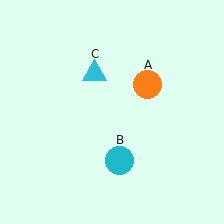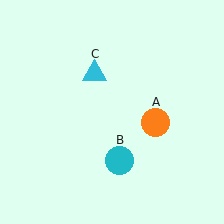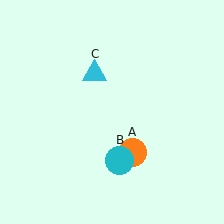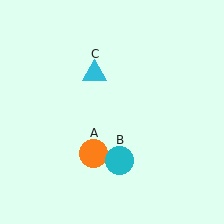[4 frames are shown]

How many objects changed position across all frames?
1 object changed position: orange circle (object A).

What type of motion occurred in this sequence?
The orange circle (object A) rotated clockwise around the center of the scene.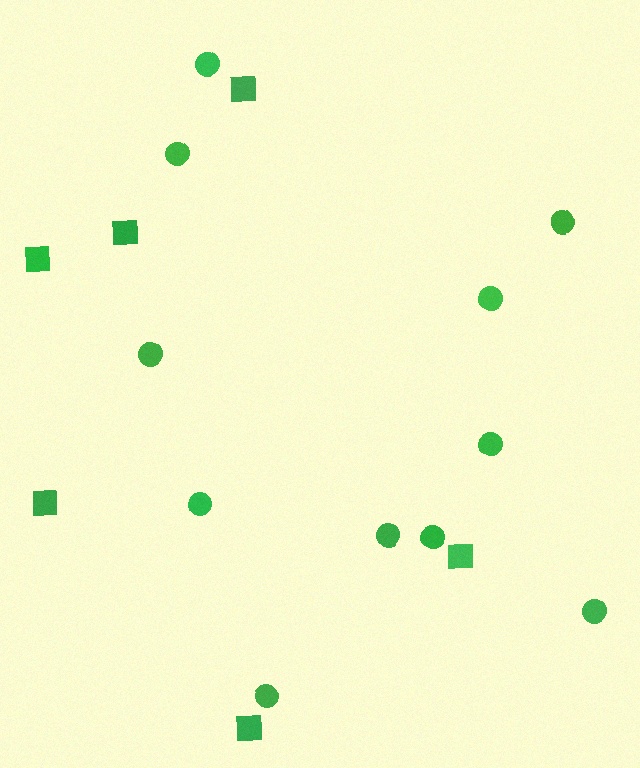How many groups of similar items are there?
There are 2 groups: one group of squares (6) and one group of circles (11).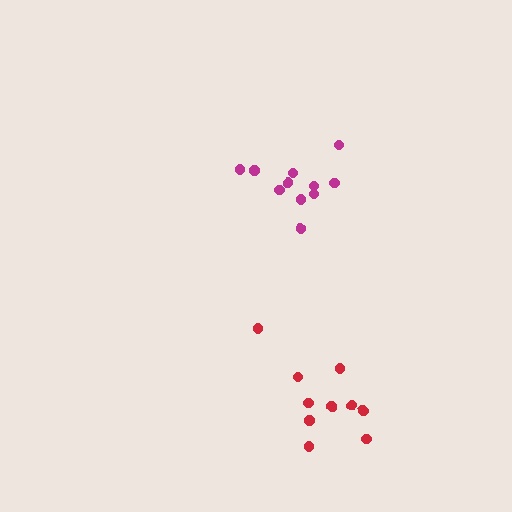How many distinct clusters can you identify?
There are 2 distinct clusters.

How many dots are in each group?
Group 1: 11 dots, Group 2: 10 dots (21 total).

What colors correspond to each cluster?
The clusters are colored: magenta, red.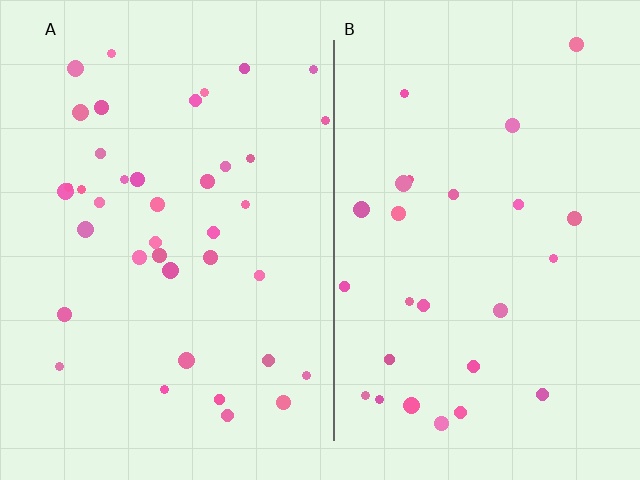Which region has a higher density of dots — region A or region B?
A (the left).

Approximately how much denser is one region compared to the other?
Approximately 1.5× — region A over region B.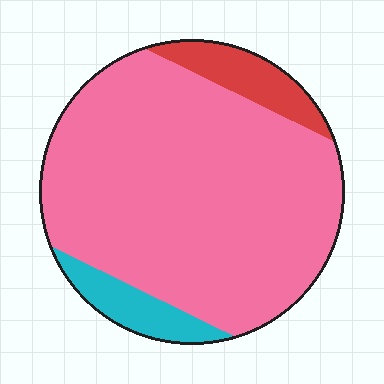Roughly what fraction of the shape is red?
Red covers about 10% of the shape.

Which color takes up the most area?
Pink, at roughly 85%.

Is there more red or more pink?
Pink.